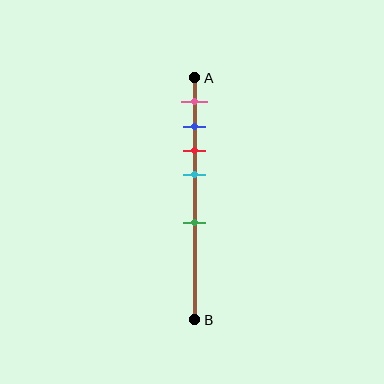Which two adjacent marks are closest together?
The blue and red marks are the closest adjacent pair.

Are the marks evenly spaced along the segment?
No, the marks are not evenly spaced.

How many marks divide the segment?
There are 5 marks dividing the segment.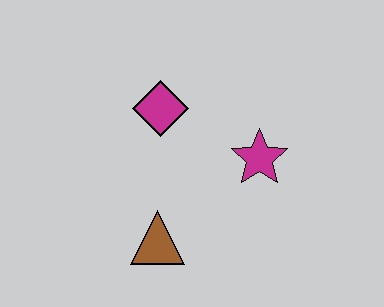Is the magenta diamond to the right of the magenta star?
No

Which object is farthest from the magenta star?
The brown triangle is farthest from the magenta star.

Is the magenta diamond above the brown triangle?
Yes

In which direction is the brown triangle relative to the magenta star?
The brown triangle is to the left of the magenta star.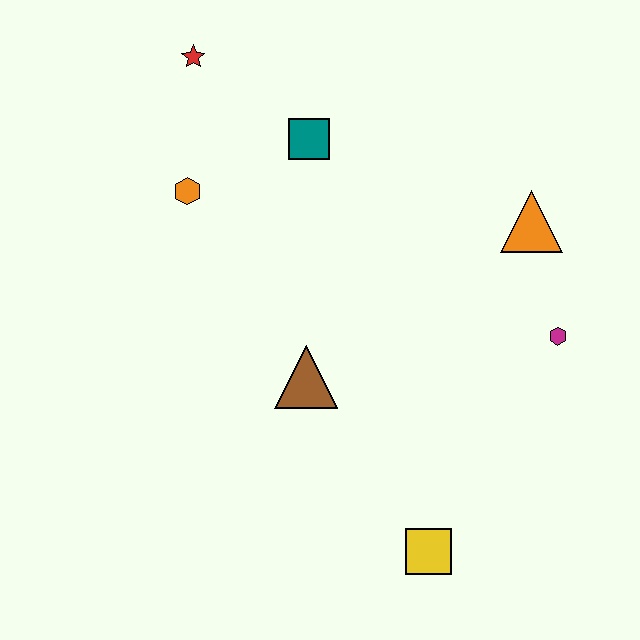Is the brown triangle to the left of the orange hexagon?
No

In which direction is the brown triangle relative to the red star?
The brown triangle is below the red star.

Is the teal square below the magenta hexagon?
No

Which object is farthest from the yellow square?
The red star is farthest from the yellow square.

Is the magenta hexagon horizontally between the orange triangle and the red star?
No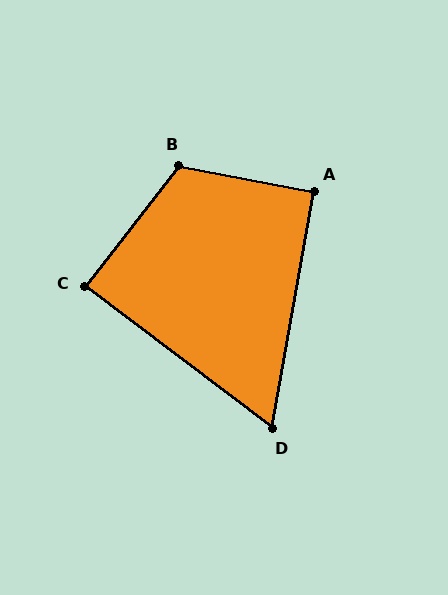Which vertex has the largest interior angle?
B, at approximately 117 degrees.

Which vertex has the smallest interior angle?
D, at approximately 63 degrees.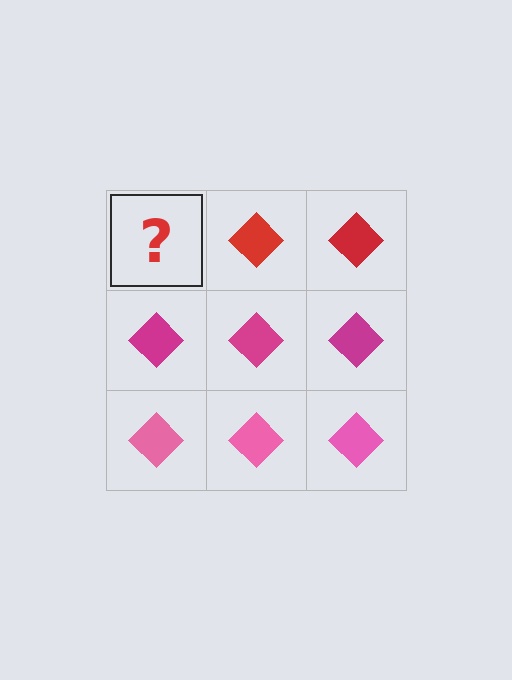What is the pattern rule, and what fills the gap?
The rule is that each row has a consistent color. The gap should be filled with a red diamond.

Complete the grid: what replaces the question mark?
The question mark should be replaced with a red diamond.